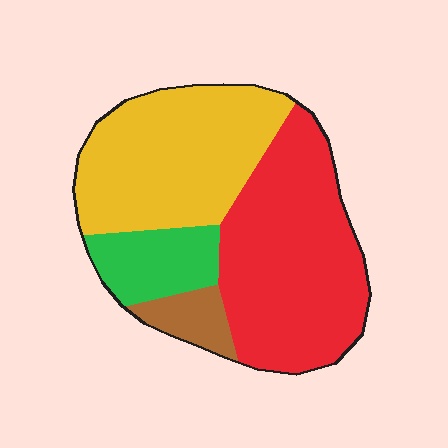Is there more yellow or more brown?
Yellow.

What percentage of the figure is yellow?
Yellow takes up between a third and a half of the figure.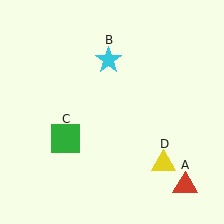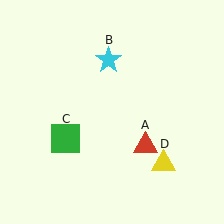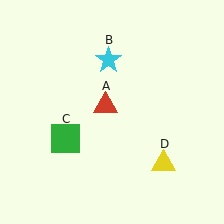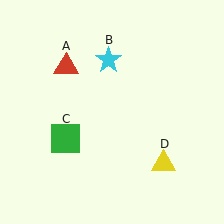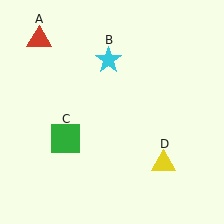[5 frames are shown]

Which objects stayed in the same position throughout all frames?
Cyan star (object B) and green square (object C) and yellow triangle (object D) remained stationary.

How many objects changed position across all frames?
1 object changed position: red triangle (object A).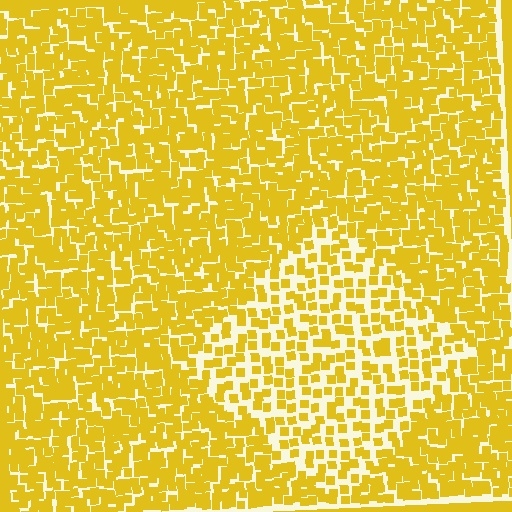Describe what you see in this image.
The image contains small yellow elements arranged at two different densities. A diamond-shaped region is visible where the elements are less densely packed than the surrounding area.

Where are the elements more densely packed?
The elements are more densely packed outside the diamond boundary.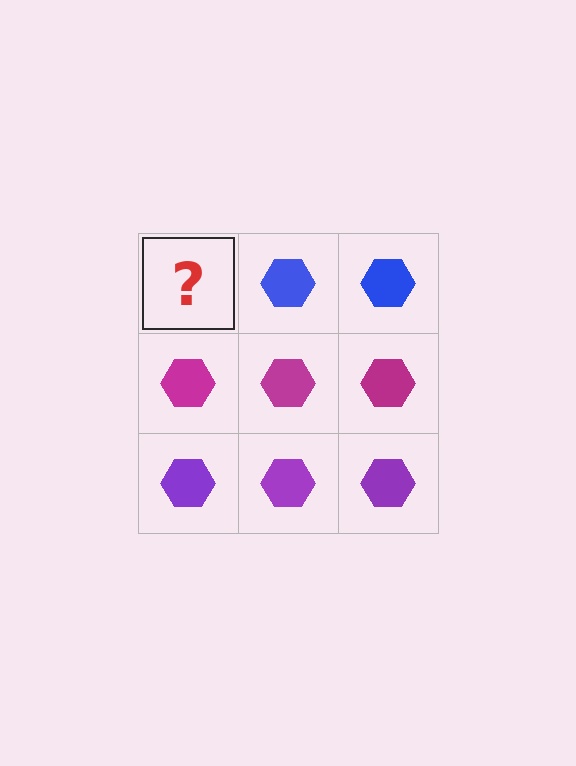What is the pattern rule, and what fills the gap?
The rule is that each row has a consistent color. The gap should be filled with a blue hexagon.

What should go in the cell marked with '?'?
The missing cell should contain a blue hexagon.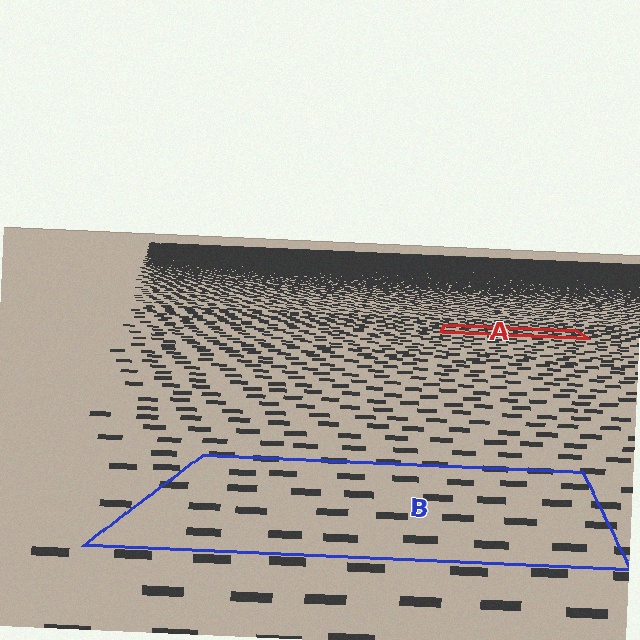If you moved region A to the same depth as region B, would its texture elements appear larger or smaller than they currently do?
They would appear larger. At a closer depth, the same texture elements are projected at a bigger on-screen size.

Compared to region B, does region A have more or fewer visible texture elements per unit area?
Region A has more texture elements per unit area — they are packed more densely because it is farther away.